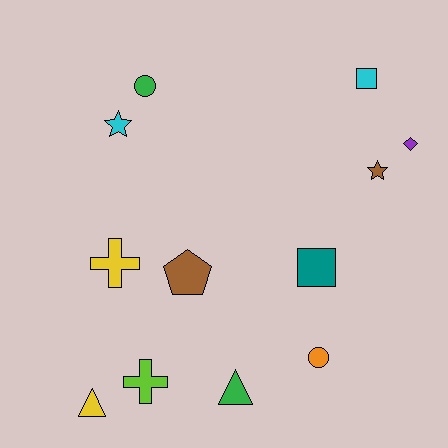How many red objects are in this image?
There are no red objects.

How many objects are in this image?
There are 12 objects.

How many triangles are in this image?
There are 2 triangles.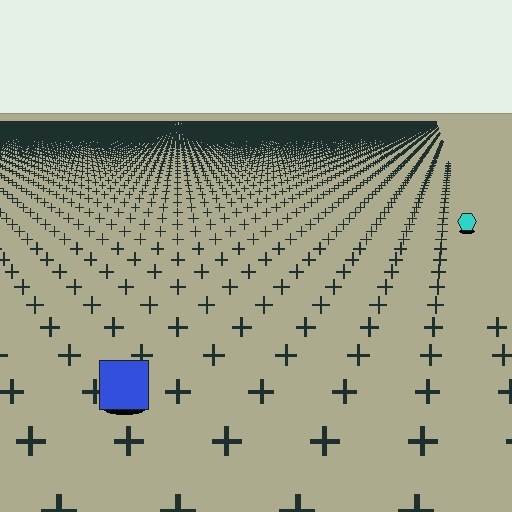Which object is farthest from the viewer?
The cyan hexagon is farthest from the viewer. It appears smaller and the ground texture around it is denser.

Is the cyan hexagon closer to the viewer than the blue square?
No. The blue square is closer — you can tell from the texture gradient: the ground texture is coarser near it.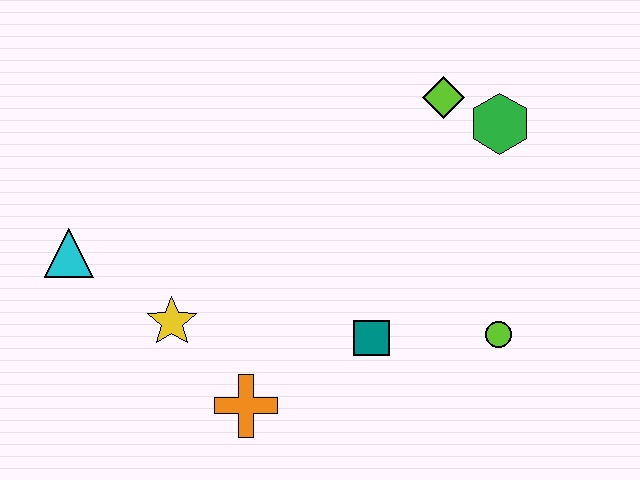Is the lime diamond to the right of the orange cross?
Yes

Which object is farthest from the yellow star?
The green hexagon is farthest from the yellow star.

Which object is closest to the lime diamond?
The green hexagon is closest to the lime diamond.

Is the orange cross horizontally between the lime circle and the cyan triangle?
Yes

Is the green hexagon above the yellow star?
Yes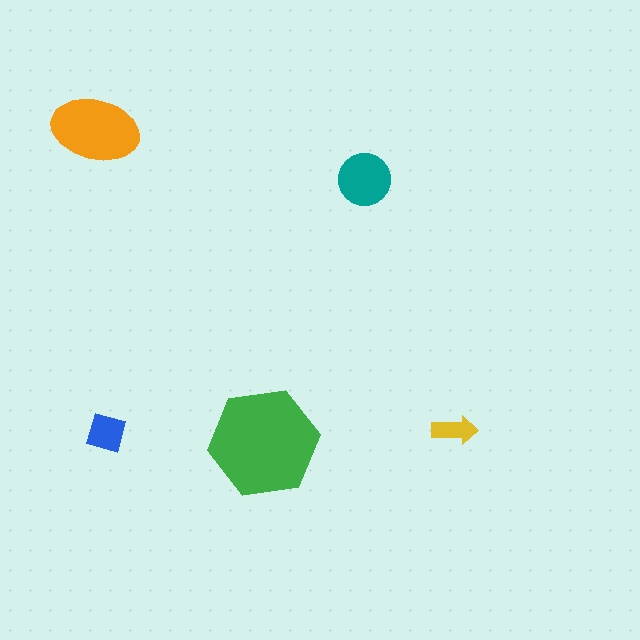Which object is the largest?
The green hexagon.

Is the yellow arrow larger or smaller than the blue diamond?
Smaller.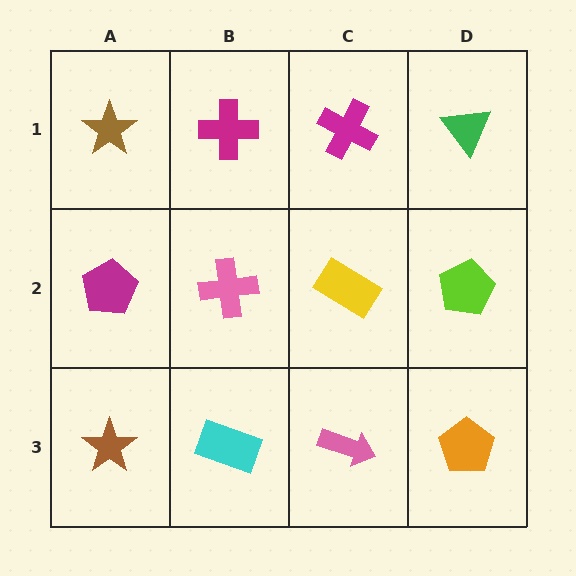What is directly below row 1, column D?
A lime pentagon.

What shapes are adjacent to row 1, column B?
A pink cross (row 2, column B), a brown star (row 1, column A), a magenta cross (row 1, column C).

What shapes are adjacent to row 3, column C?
A yellow rectangle (row 2, column C), a cyan rectangle (row 3, column B), an orange pentagon (row 3, column D).